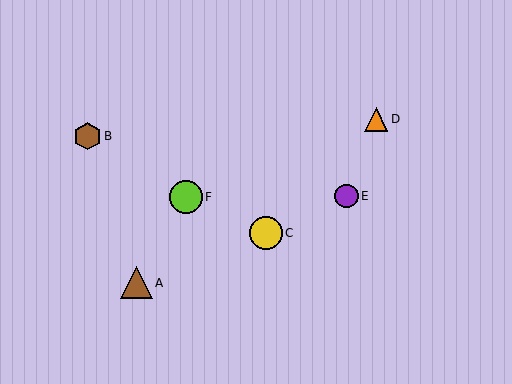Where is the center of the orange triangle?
The center of the orange triangle is at (376, 119).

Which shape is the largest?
The yellow circle (labeled C) is the largest.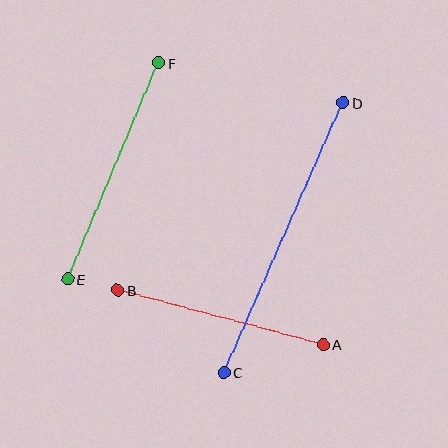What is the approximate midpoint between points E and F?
The midpoint is at approximately (113, 171) pixels.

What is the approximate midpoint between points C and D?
The midpoint is at approximately (283, 238) pixels.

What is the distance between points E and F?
The distance is approximately 235 pixels.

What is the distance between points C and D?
The distance is approximately 295 pixels.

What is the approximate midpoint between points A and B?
The midpoint is at approximately (221, 317) pixels.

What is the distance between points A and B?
The distance is approximately 213 pixels.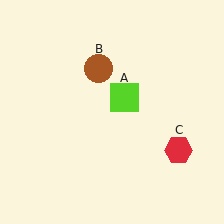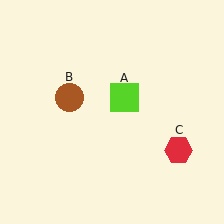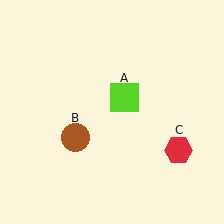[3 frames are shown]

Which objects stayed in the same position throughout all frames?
Lime square (object A) and red hexagon (object C) remained stationary.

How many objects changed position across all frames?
1 object changed position: brown circle (object B).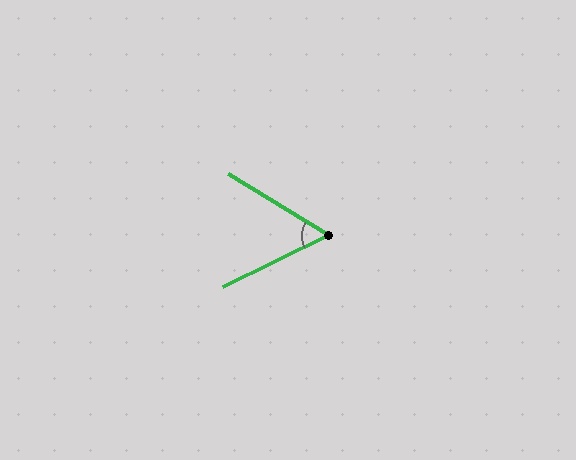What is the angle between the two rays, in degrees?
Approximately 58 degrees.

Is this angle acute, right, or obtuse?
It is acute.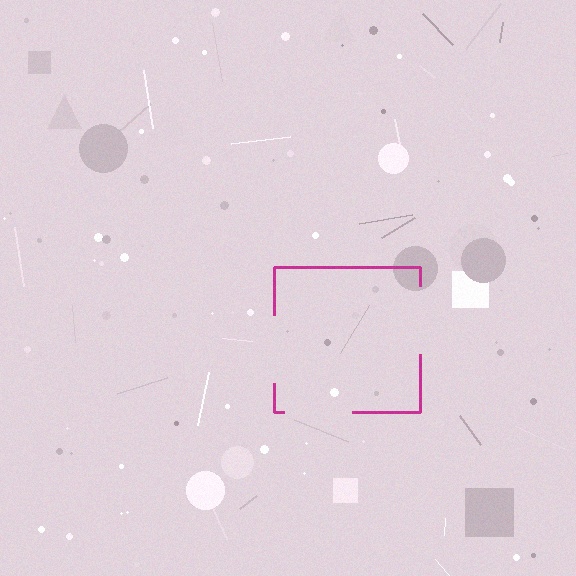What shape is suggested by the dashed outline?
The dashed outline suggests a square.